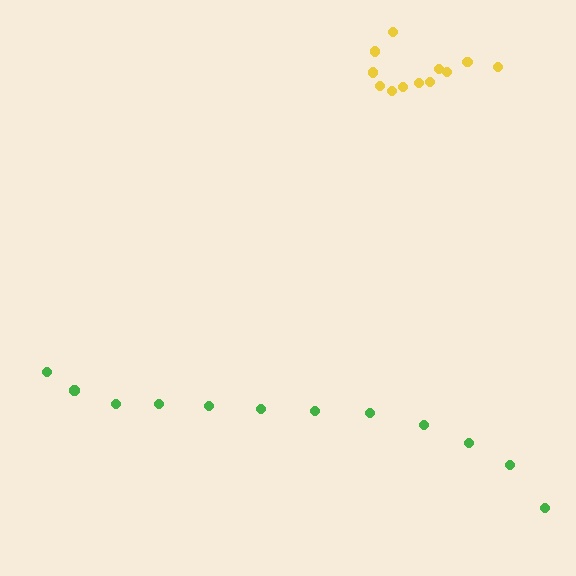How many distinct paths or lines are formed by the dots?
There are 2 distinct paths.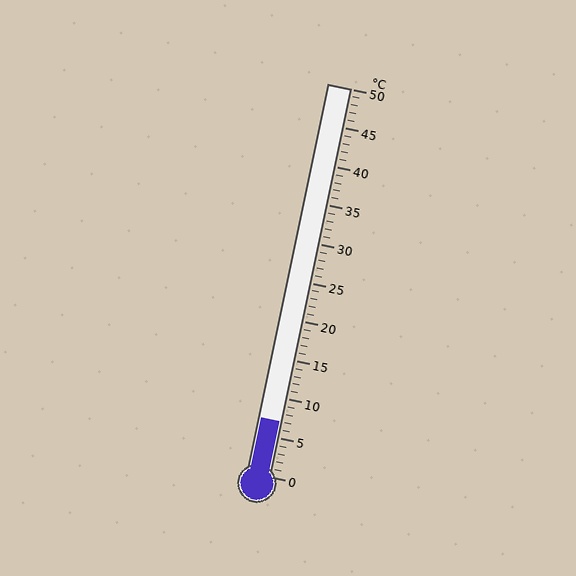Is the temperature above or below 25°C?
The temperature is below 25°C.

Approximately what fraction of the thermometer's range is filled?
The thermometer is filled to approximately 15% of its range.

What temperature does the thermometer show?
The thermometer shows approximately 7°C.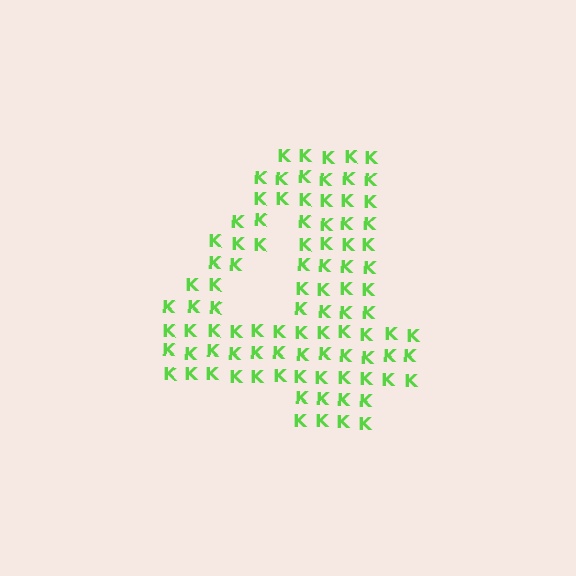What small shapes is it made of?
It is made of small letter K's.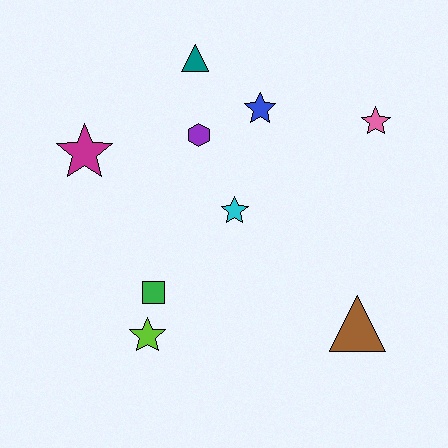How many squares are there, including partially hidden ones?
There is 1 square.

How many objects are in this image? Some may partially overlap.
There are 9 objects.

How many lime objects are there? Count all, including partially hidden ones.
There is 1 lime object.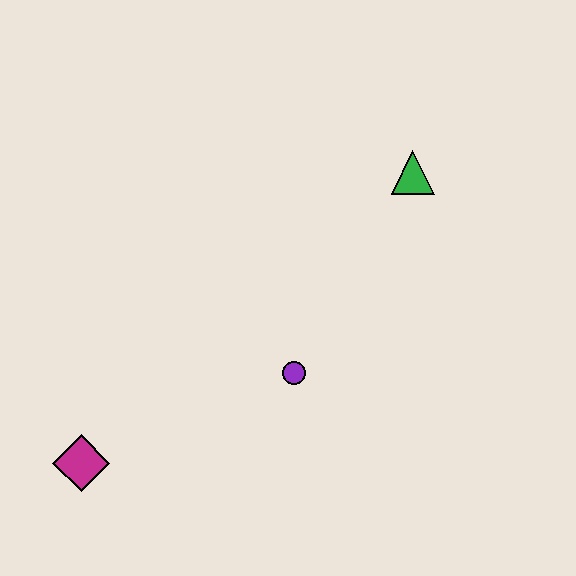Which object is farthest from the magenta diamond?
The green triangle is farthest from the magenta diamond.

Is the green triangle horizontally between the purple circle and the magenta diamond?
No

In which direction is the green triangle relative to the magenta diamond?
The green triangle is to the right of the magenta diamond.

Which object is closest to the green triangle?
The purple circle is closest to the green triangle.